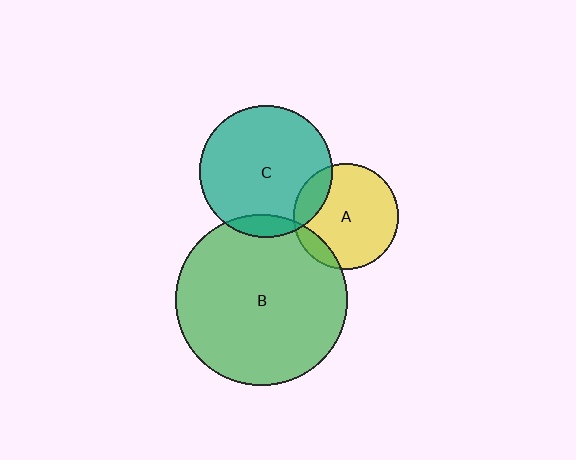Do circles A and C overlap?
Yes.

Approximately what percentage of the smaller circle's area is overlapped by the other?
Approximately 15%.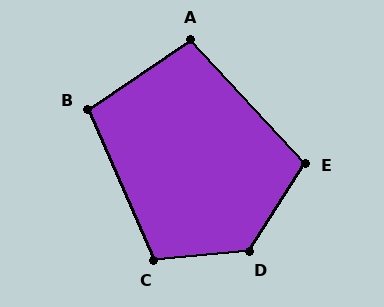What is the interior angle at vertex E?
Approximately 105 degrees (obtuse).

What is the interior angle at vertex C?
Approximately 108 degrees (obtuse).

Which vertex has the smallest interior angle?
A, at approximately 99 degrees.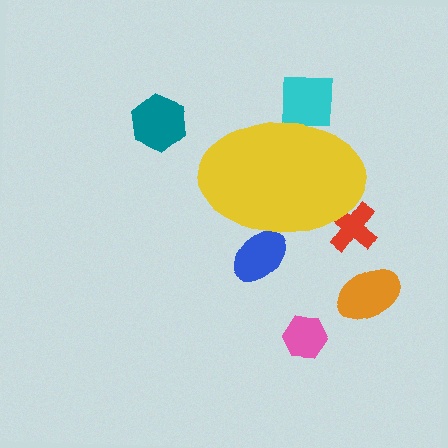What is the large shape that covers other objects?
A yellow ellipse.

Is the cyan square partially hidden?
Yes, the cyan square is partially hidden behind the yellow ellipse.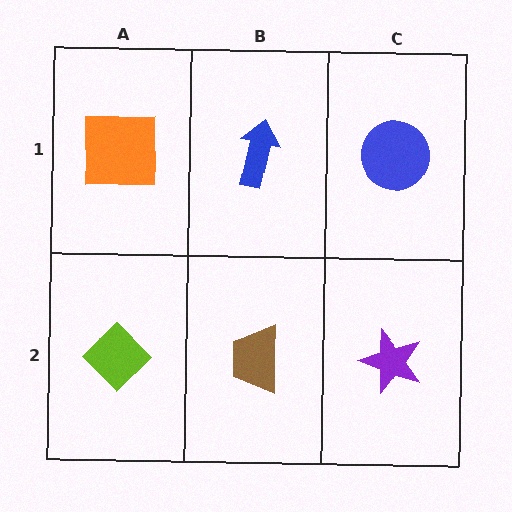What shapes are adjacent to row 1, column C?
A purple star (row 2, column C), a blue arrow (row 1, column B).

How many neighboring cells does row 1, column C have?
2.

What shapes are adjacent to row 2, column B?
A blue arrow (row 1, column B), a lime diamond (row 2, column A), a purple star (row 2, column C).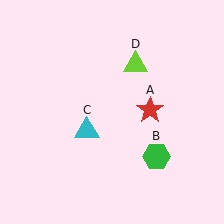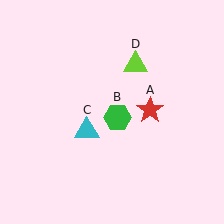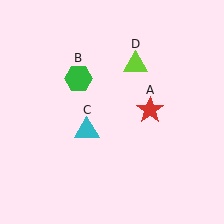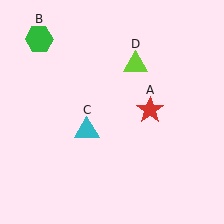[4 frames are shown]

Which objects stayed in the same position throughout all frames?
Red star (object A) and cyan triangle (object C) and lime triangle (object D) remained stationary.